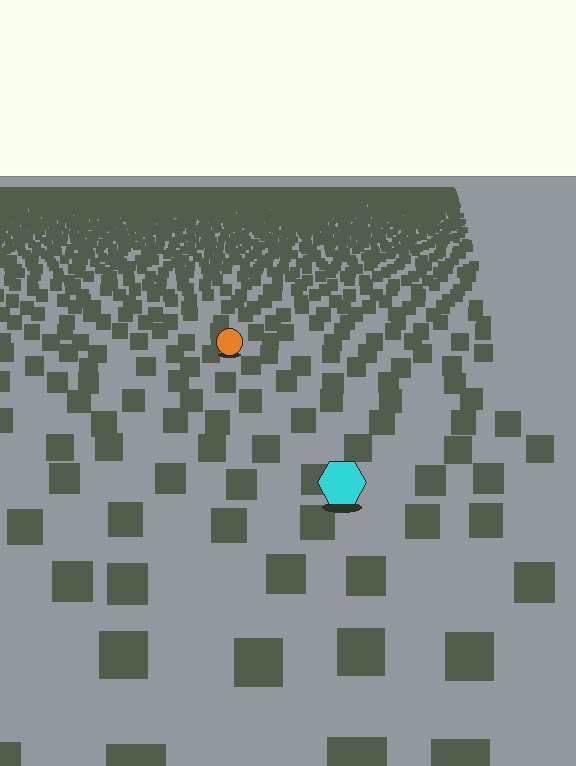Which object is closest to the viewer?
The cyan hexagon is closest. The texture marks near it are larger and more spread out.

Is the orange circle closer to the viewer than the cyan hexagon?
No. The cyan hexagon is closer — you can tell from the texture gradient: the ground texture is coarser near it.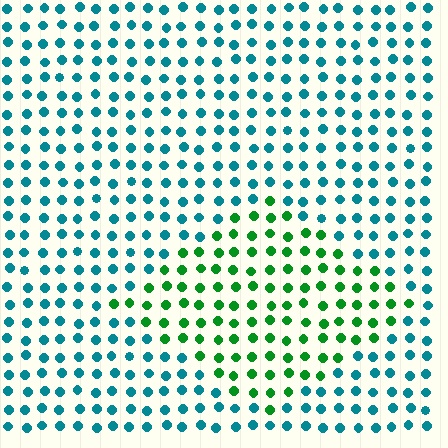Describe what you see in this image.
The image is filled with small teal elements in a uniform arrangement. A diamond-shaped region is visible where the elements are tinted to a slightly different hue, forming a subtle color boundary.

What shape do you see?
I see a diamond.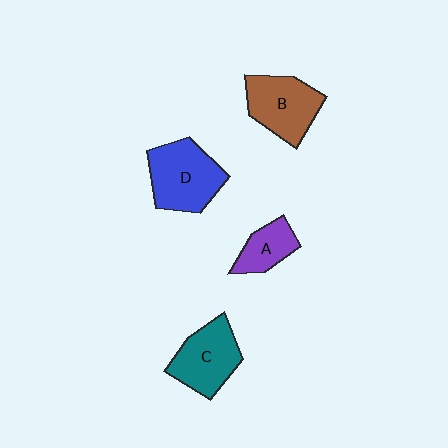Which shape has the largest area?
Shape D (blue).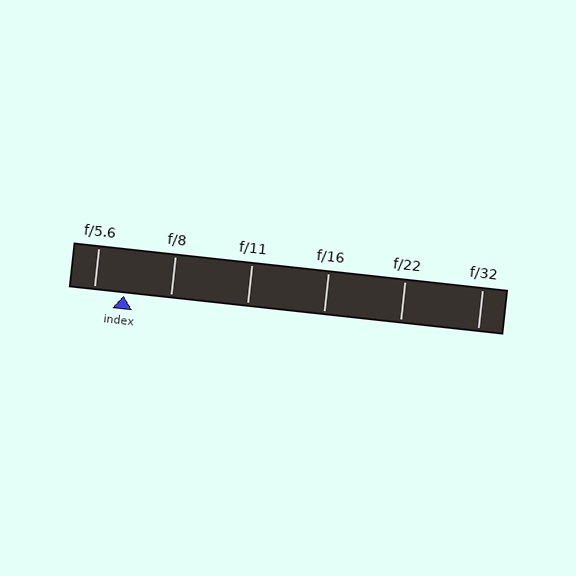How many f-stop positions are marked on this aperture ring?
There are 6 f-stop positions marked.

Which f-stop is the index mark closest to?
The index mark is closest to f/5.6.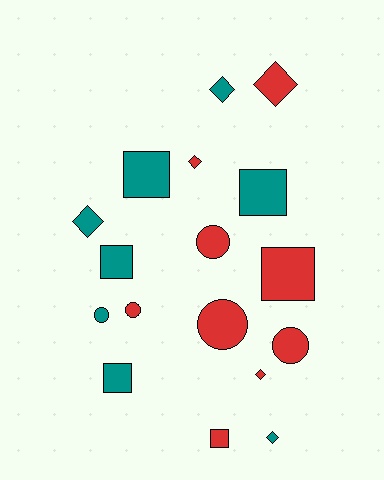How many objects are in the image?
There are 17 objects.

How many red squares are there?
There are 2 red squares.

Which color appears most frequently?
Red, with 9 objects.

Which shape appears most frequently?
Diamond, with 6 objects.